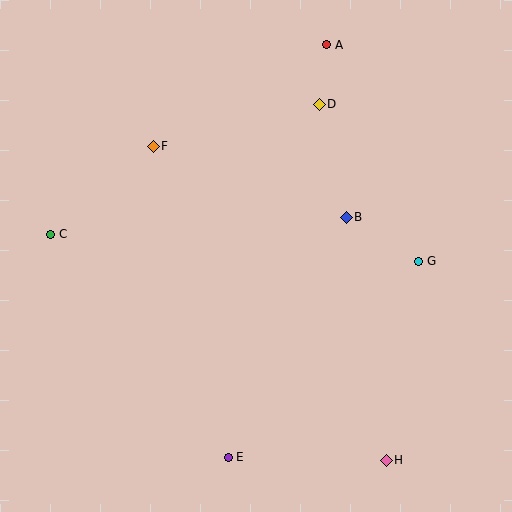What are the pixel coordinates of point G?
Point G is at (419, 261).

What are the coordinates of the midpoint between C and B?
The midpoint between C and B is at (199, 226).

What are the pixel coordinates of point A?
Point A is at (327, 45).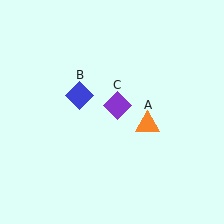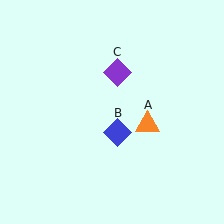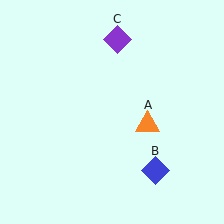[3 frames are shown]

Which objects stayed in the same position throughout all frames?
Orange triangle (object A) remained stationary.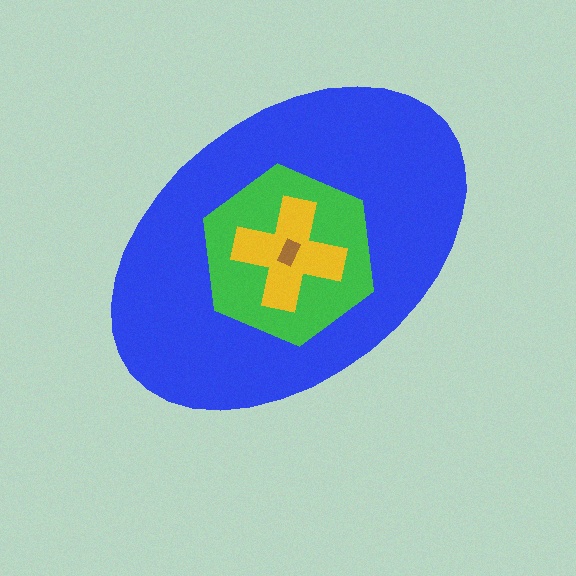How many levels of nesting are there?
4.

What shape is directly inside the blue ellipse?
The green hexagon.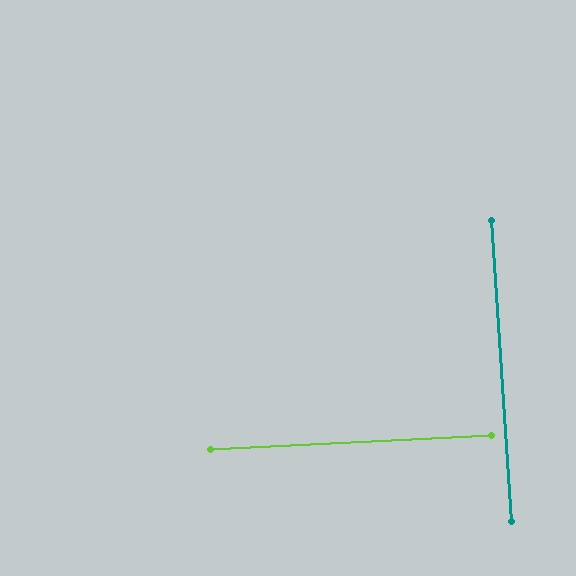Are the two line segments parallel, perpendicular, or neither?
Perpendicular — they meet at approximately 89°.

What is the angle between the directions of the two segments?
Approximately 89 degrees.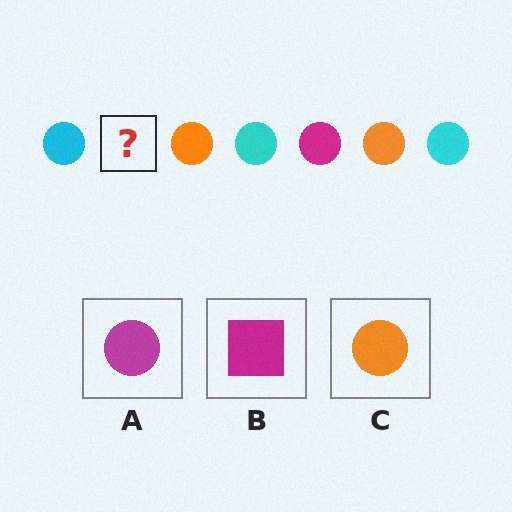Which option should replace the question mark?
Option A.